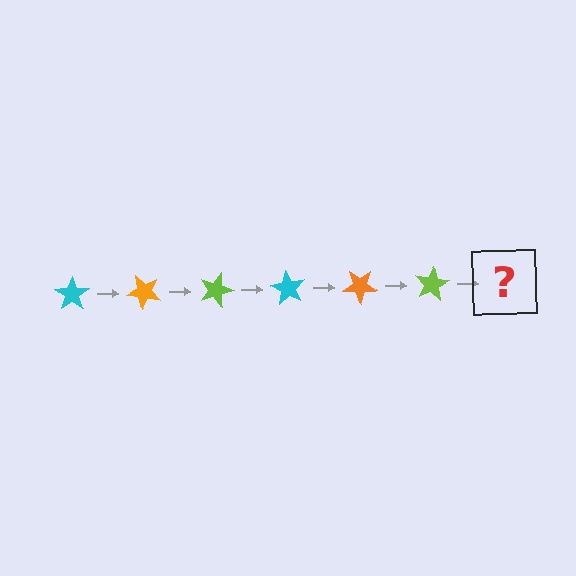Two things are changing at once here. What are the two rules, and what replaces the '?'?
The two rules are that it rotates 45 degrees each step and the color cycles through cyan, orange, and lime. The '?' should be a cyan star, rotated 270 degrees from the start.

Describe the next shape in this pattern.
It should be a cyan star, rotated 270 degrees from the start.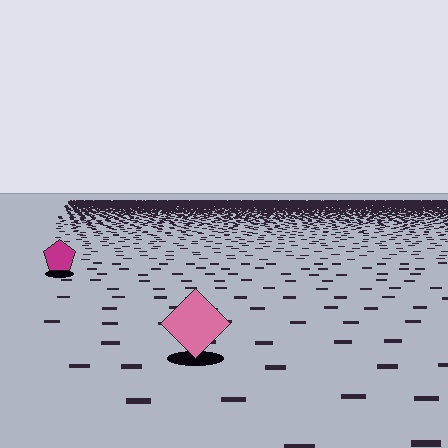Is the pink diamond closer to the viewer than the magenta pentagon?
Yes. The pink diamond is closer — you can tell from the texture gradient: the ground texture is coarser near it.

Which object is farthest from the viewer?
The magenta pentagon is farthest from the viewer. It appears smaller and the ground texture around it is denser.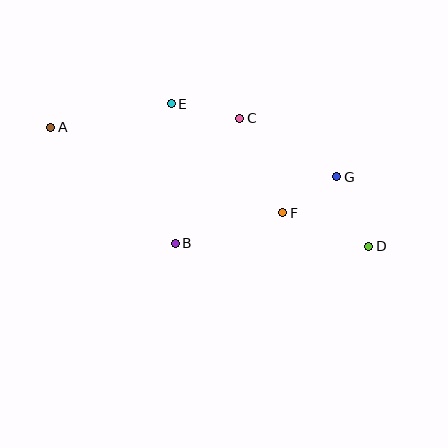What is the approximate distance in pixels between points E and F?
The distance between E and F is approximately 156 pixels.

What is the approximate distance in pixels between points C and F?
The distance between C and F is approximately 104 pixels.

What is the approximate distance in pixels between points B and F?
The distance between B and F is approximately 111 pixels.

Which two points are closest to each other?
Points F and G are closest to each other.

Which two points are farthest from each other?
Points A and D are farthest from each other.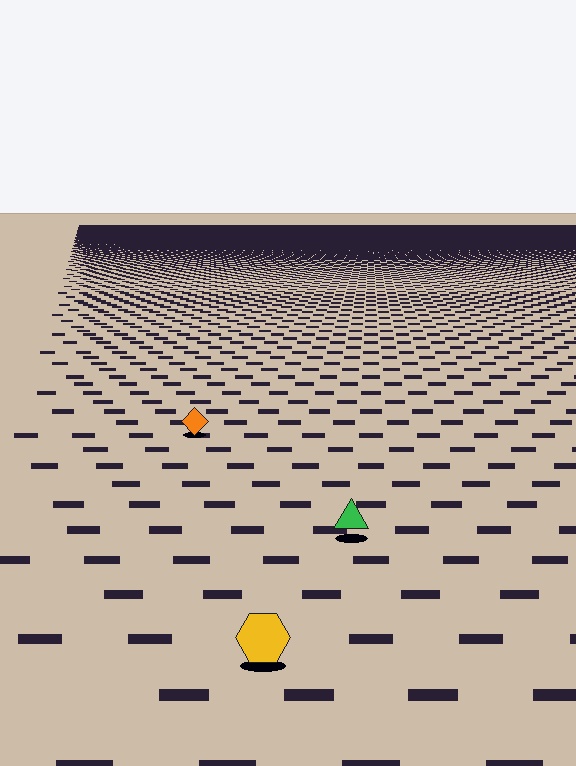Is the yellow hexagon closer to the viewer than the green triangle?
Yes. The yellow hexagon is closer — you can tell from the texture gradient: the ground texture is coarser near it.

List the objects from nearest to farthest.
From nearest to farthest: the yellow hexagon, the green triangle, the orange diamond.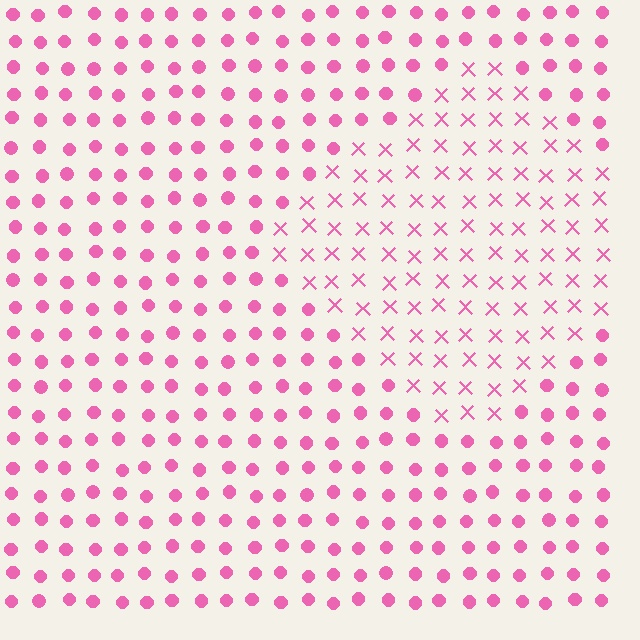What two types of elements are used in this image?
The image uses X marks inside the diamond region and circles outside it.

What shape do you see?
I see a diamond.